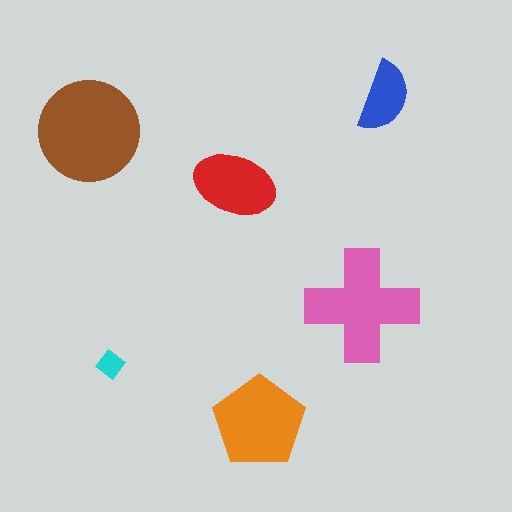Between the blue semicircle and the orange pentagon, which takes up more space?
The orange pentagon.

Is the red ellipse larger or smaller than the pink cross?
Smaller.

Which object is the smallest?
The cyan diamond.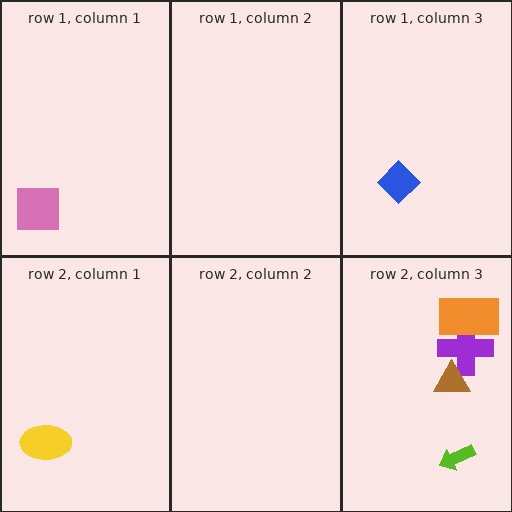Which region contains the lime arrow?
The row 2, column 3 region.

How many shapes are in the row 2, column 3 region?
4.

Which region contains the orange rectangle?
The row 2, column 3 region.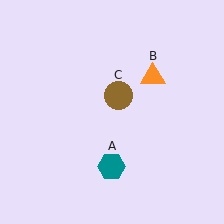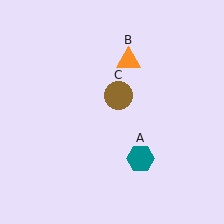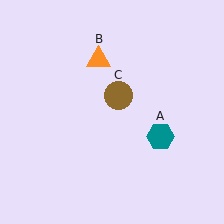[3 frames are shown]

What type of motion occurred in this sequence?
The teal hexagon (object A), orange triangle (object B) rotated counterclockwise around the center of the scene.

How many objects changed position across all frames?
2 objects changed position: teal hexagon (object A), orange triangle (object B).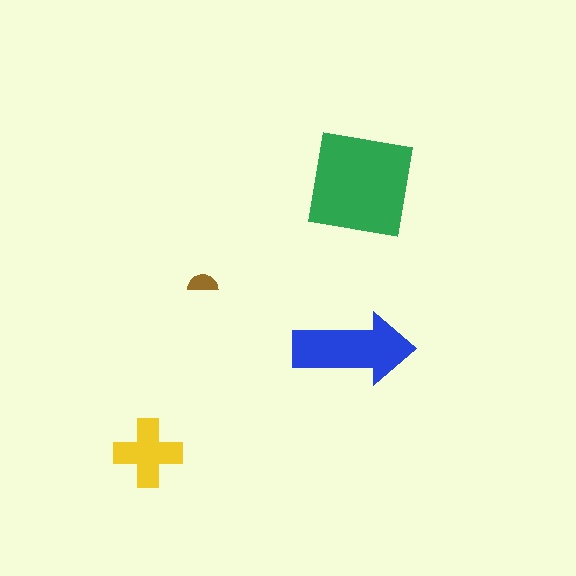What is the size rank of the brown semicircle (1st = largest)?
4th.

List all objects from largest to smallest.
The green square, the blue arrow, the yellow cross, the brown semicircle.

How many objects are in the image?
There are 4 objects in the image.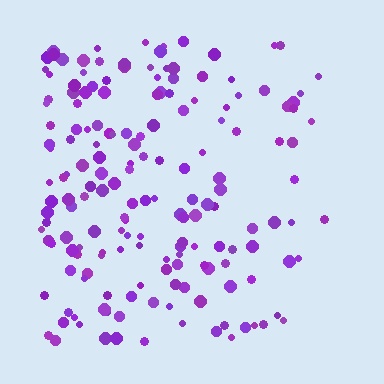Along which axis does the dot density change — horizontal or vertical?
Horizontal.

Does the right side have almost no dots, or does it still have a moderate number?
Still a moderate number, just noticeably fewer than the left.